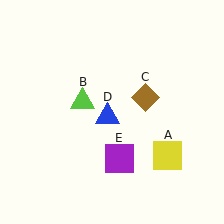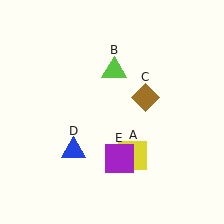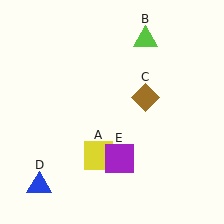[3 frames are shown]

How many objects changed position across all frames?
3 objects changed position: yellow square (object A), lime triangle (object B), blue triangle (object D).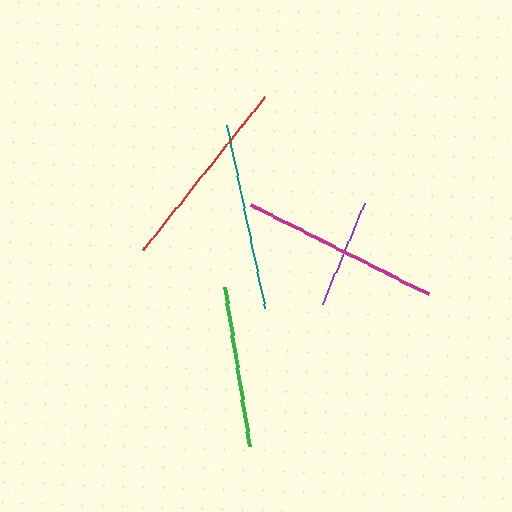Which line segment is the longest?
The magenta line is the longest at approximately 200 pixels.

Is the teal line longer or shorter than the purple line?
The teal line is longer than the purple line.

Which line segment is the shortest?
The purple line is the shortest at approximately 109 pixels.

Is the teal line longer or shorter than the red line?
The red line is longer than the teal line.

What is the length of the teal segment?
The teal segment is approximately 188 pixels long.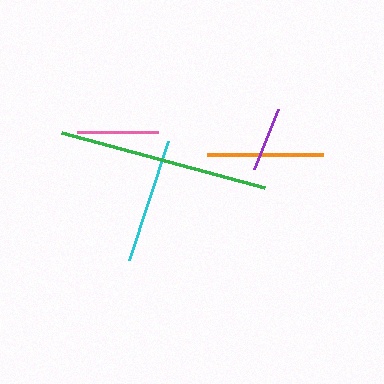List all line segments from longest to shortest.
From longest to shortest: green, cyan, orange, pink, purple.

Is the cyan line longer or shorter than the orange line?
The cyan line is longer than the orange line.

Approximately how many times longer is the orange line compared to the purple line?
The orange line is approximately 1.8 times the length of the purple line.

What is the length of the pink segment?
The pink segment is approximately 81 pixels long.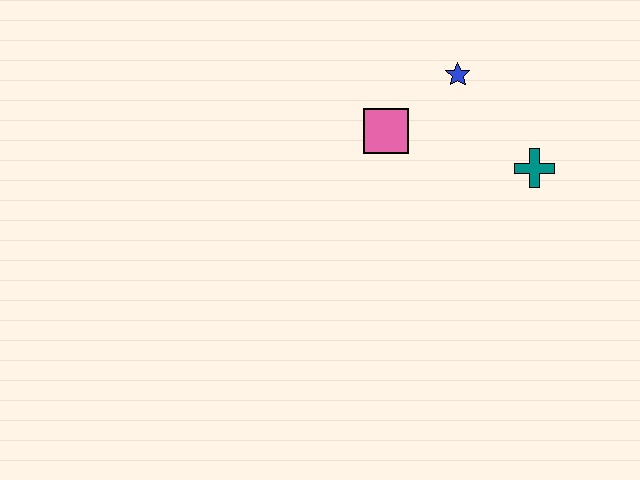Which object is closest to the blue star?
The pink square is closest to the blue star.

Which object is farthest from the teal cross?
The pink square is farthest from the teal cross.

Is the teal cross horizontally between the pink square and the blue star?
No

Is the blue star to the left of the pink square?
No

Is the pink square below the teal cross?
No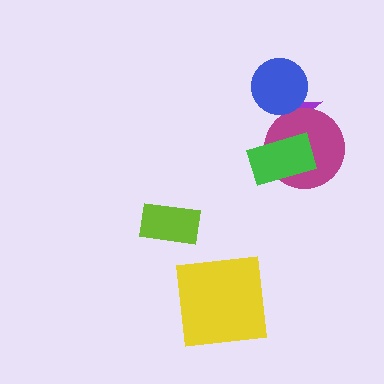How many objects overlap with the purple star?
3 objects overlap with the purple star.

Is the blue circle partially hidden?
No, no other shape covers it.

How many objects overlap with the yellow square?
0 objects overlap with the yellow square.